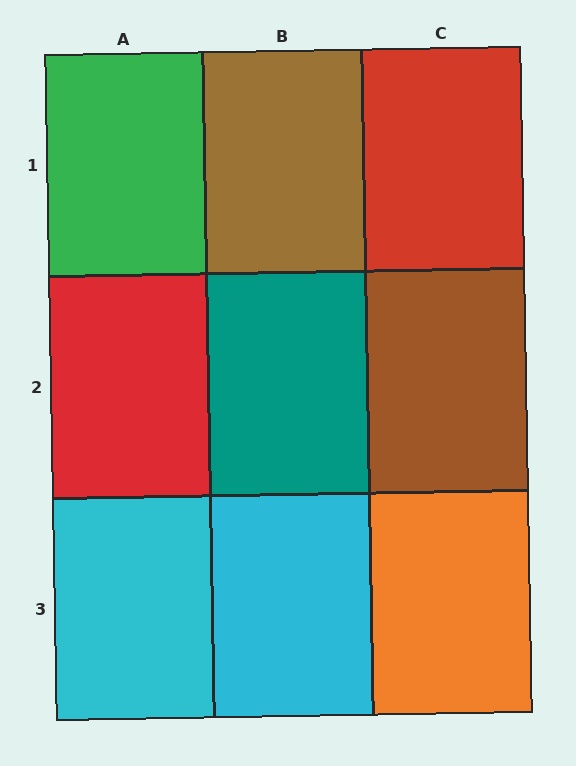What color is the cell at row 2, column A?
Red.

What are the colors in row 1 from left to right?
Green, brown, red.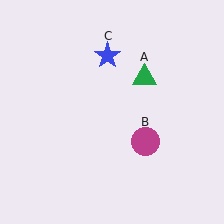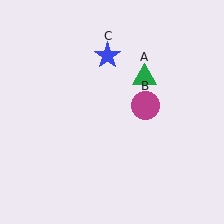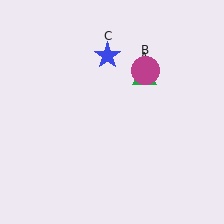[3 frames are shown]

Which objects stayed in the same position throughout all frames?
Green triangle (object A) and blue star (object C) remained stationary.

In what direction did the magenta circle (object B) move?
The magenta circle (object B) moved up.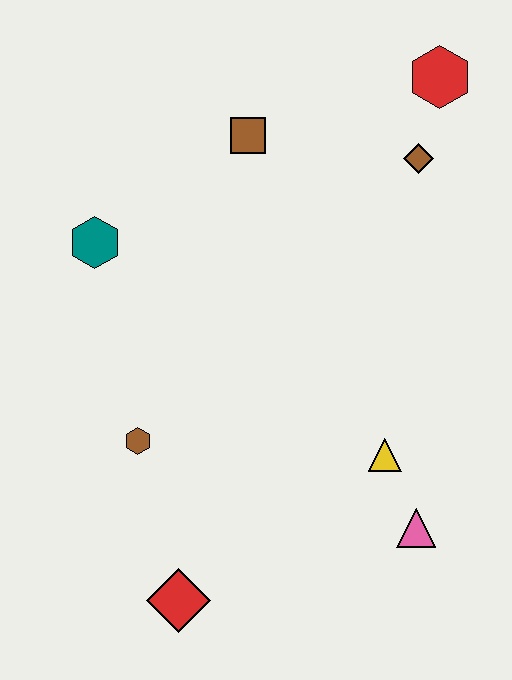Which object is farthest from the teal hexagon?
The pink triangle is farthest from the teal hexagon.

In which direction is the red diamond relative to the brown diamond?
The red diamond is below the brown diamond.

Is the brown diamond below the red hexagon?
Yes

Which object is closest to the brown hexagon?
The red diamond is closest to the brown hexagon.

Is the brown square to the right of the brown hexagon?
Yes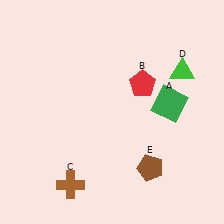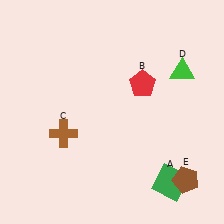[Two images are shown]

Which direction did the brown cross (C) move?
The brown cross (C) moved up.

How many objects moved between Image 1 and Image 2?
3 objects moved between the two images.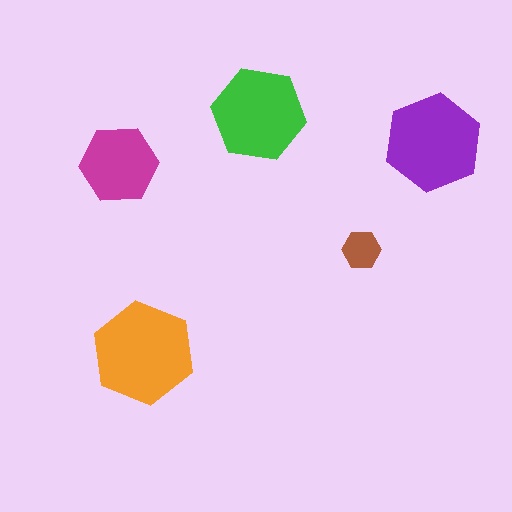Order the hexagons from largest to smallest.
the orange one, the purple one, the green one, the magenta one, the brown one.